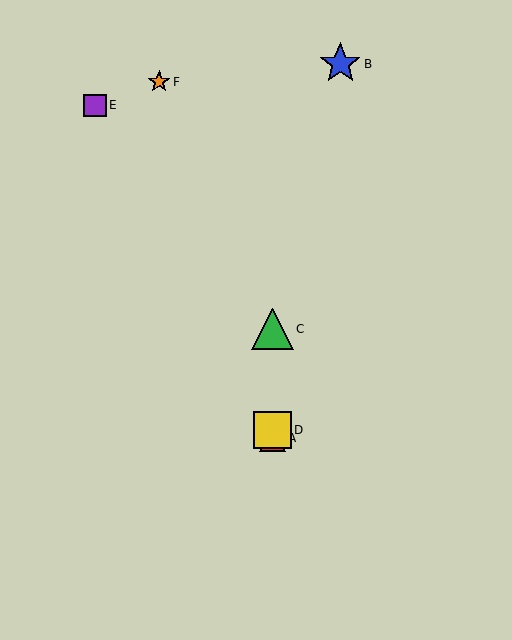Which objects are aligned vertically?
Objects A, C, D are aligned vertically.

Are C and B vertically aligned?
No, C is at x≈272 and B is at x≈340.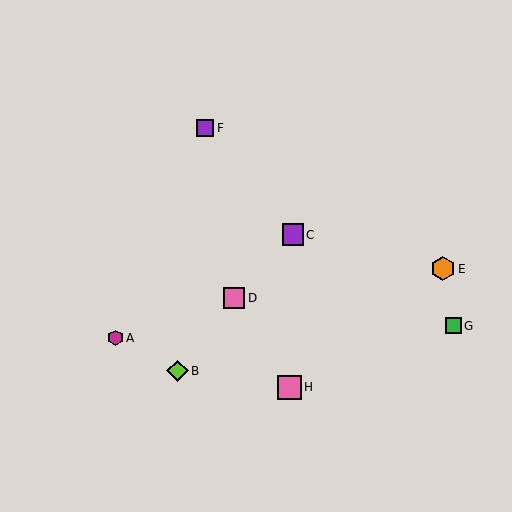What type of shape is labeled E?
Shape E is an orange hexagon.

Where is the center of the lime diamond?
The center of the lime diamond is at (178, 371).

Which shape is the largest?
The orange hexagon (labeled E) is the largest.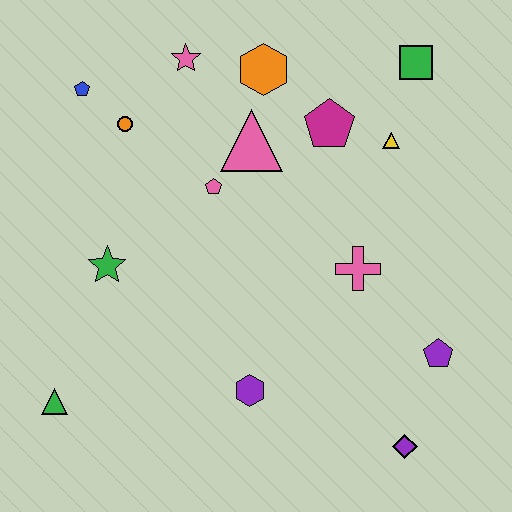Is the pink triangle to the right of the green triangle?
Yes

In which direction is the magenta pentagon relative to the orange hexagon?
The magenta pentagon is to the right of the orange hexagon.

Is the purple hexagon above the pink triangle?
No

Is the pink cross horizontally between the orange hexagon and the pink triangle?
No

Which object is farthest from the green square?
The green triangle is farthest from the green square.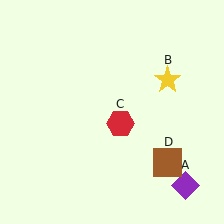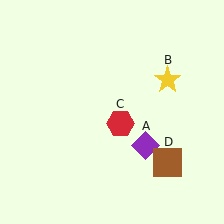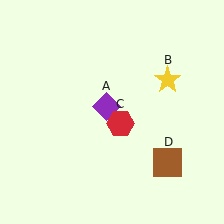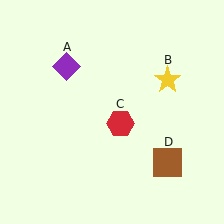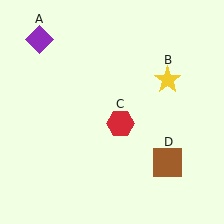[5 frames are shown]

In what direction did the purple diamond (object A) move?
The purple diamond (object A) moved up and to the left.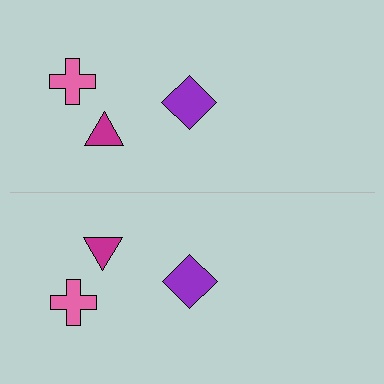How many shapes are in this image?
There are 6 shapes in this image.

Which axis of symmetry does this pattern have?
The pattern has a horizontal axis of symmetry running through the center of the image.